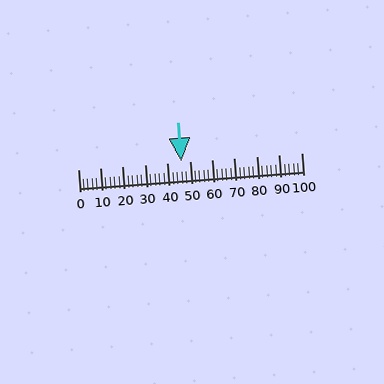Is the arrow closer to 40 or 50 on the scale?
The arrow is closer to 50.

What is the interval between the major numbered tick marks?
The major tick marks are spaced 10 units apart.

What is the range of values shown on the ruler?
The ruler shows values from 0 to 100.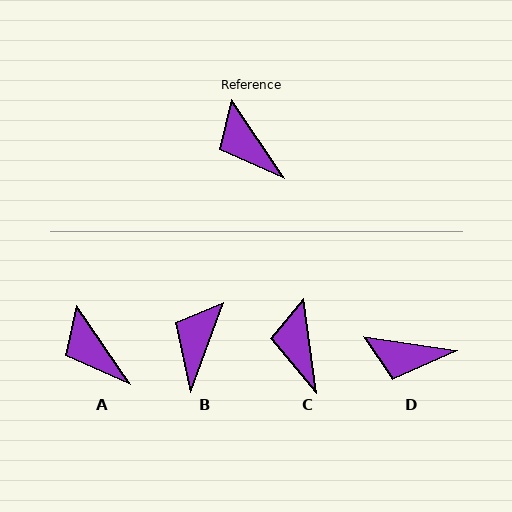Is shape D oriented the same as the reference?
No, it is off by about 48 degrees.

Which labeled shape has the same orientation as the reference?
A.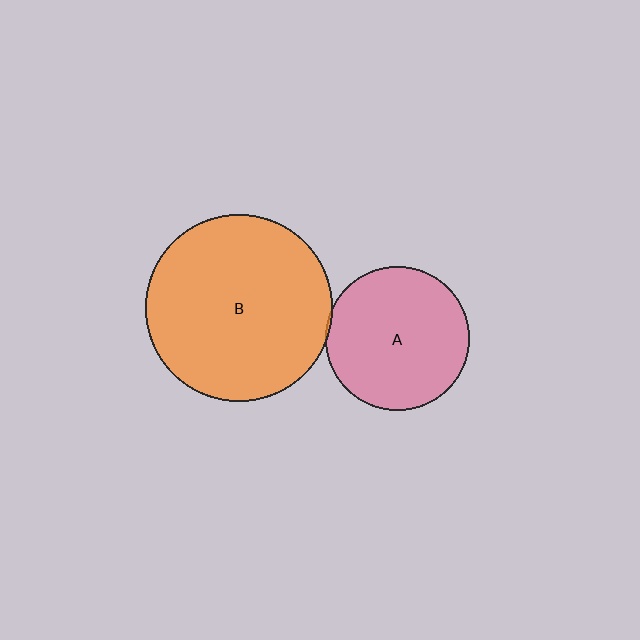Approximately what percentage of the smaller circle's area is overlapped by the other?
Approximately 5%.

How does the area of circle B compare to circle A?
Approximately 1.7 times.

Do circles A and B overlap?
Yes.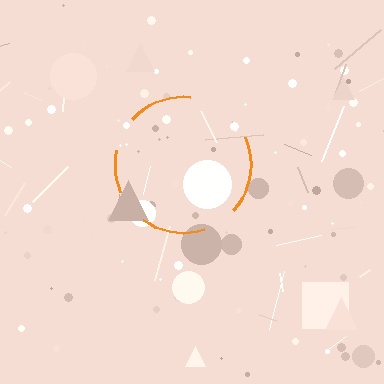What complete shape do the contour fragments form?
The contour fragments form a circle.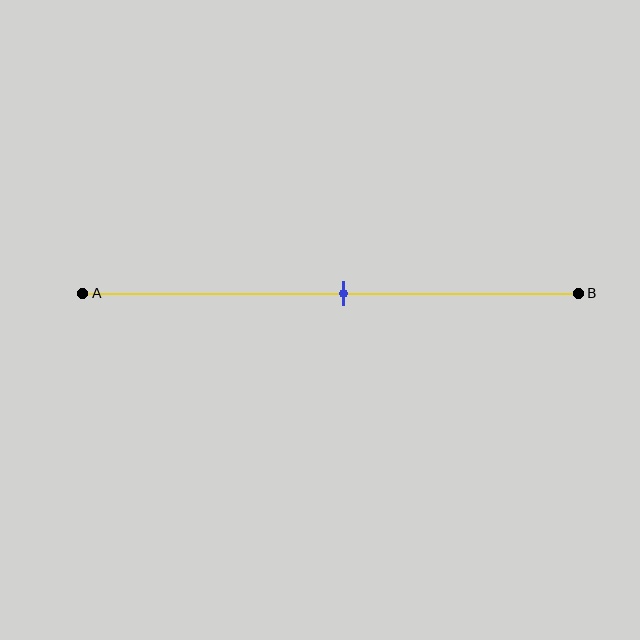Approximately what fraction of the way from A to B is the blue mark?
The blue mark is approximately 55% of the way from A to B.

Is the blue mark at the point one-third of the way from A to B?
No, the mark is at about 55% from A, not at the 33% one-third point.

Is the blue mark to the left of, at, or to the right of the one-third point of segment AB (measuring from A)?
The blue mark is to the right of the one-third point of segment AB.